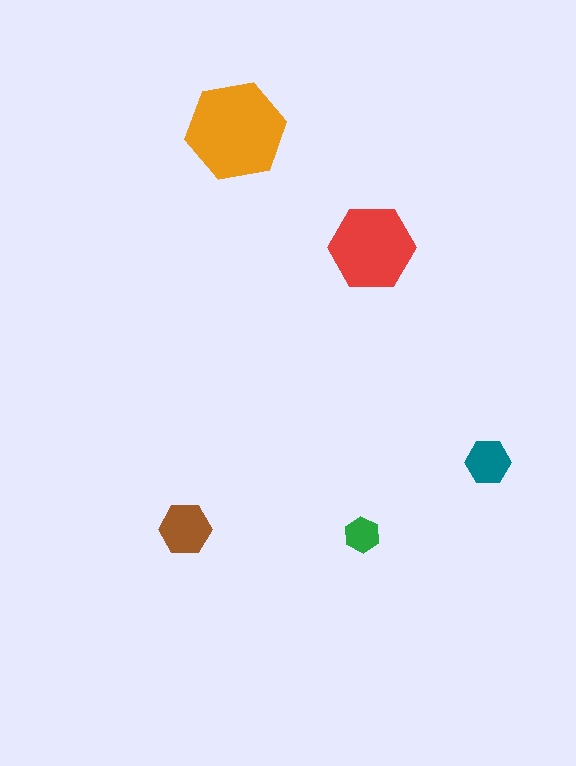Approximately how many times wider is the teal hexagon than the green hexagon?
About 1.5 times wider.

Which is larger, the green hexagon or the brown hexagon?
The brown one.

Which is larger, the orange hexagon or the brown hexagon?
The orange one.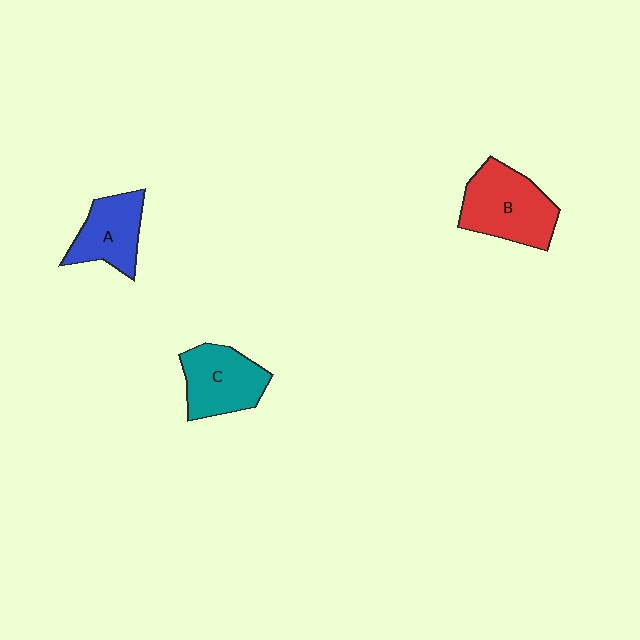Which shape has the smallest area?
Shape A (blue).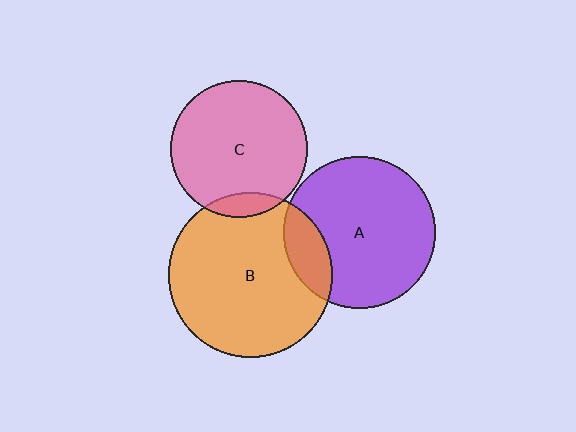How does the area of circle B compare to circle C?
Approximately 1.4 times.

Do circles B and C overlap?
Yes.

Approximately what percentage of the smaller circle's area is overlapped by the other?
Approximately 10%.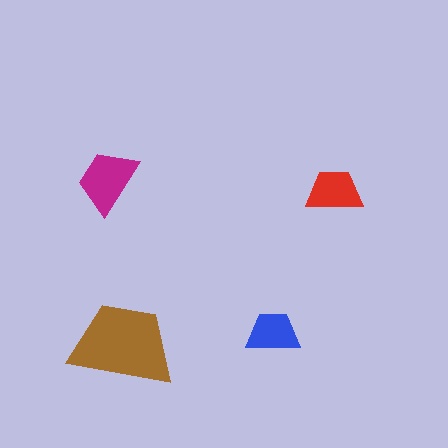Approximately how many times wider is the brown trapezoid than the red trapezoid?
About 2 times wider.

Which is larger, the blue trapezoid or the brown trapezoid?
The brown one.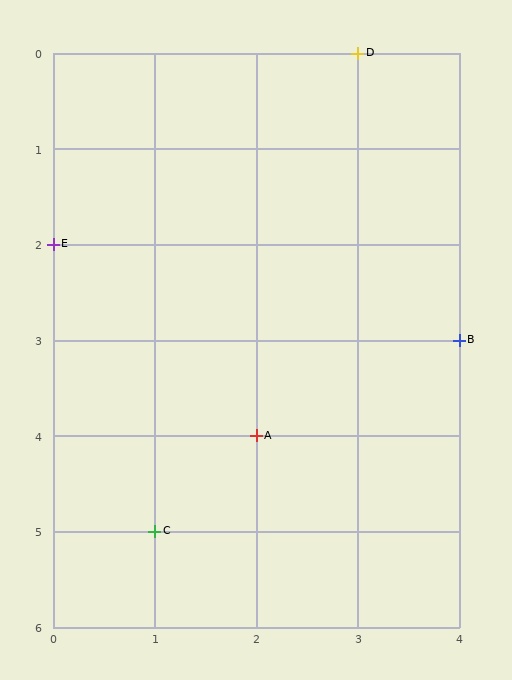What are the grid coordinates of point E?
Point E is at grid coordinates (0, 2).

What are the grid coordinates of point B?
Point B is at grid coordinates (4, 3).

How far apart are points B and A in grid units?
Points B and A are 2 columns and 1 row apart (about 2.2 grid units diagonally).